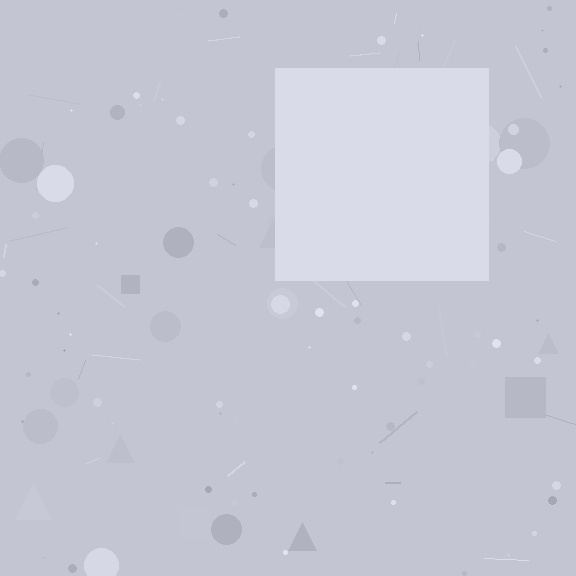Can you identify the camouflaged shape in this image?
The camouflaged shape is a square.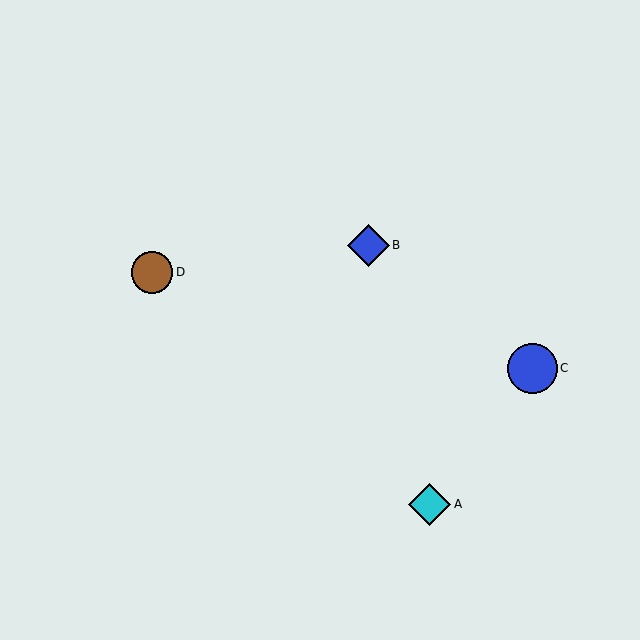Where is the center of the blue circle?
The center of the blue circle is at (532, 368).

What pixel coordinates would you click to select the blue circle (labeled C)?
Click at (532, 368) to select the blue circle C.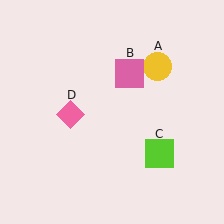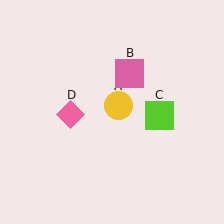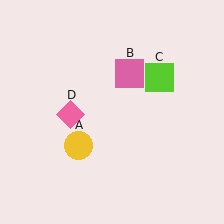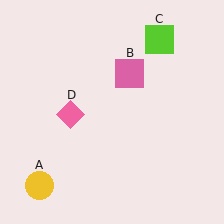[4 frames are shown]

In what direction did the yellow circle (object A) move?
The yellow circle (object A) moved down and to the left.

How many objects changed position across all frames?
2 objects changed position: yellow circle (object A), lime square (object C).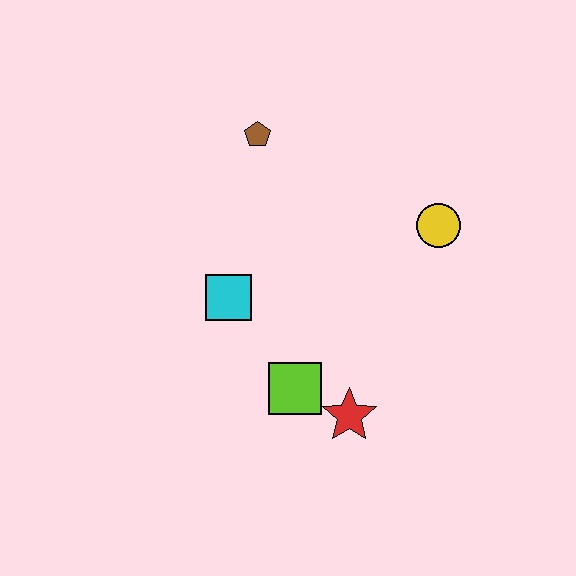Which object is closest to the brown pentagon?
The cyan square is closest to the brown pentagon.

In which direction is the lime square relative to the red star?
The lime square is to the left of the red star.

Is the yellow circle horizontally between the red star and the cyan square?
No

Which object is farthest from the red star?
The brown pentagon is farthest from the red star.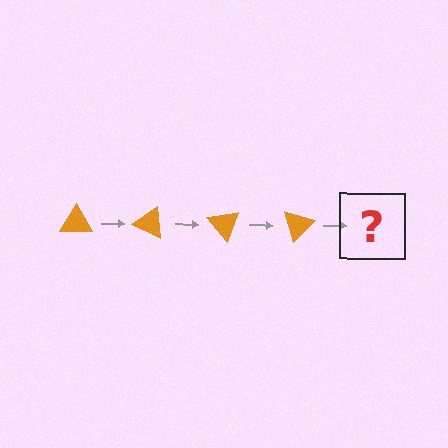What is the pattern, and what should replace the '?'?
The pattern is that the triangle rotates 25 degrees each step. The '?' should be an orange triangle rotated 100 degrees.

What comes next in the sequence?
The next element should be an orange triangle rotated 100 degrees.